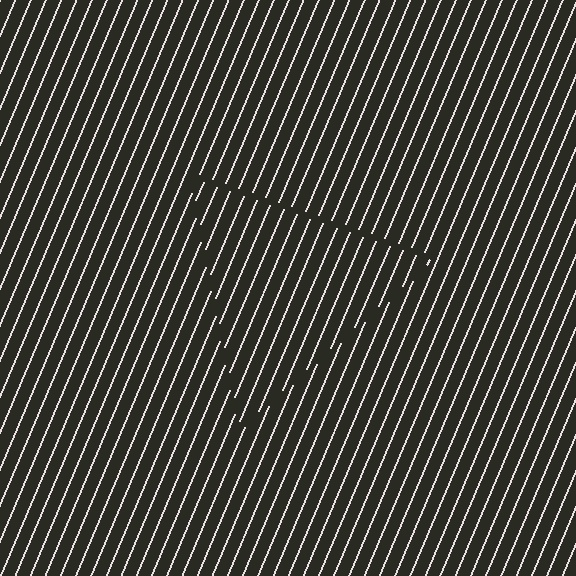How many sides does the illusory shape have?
3 sides — the line-ends trace a triangle.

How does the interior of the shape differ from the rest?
The interior of the shape contains the same grating, shifted by half a period — the contour is defined by the phase discontinuity where line-ends from the inner and outer gratings abut.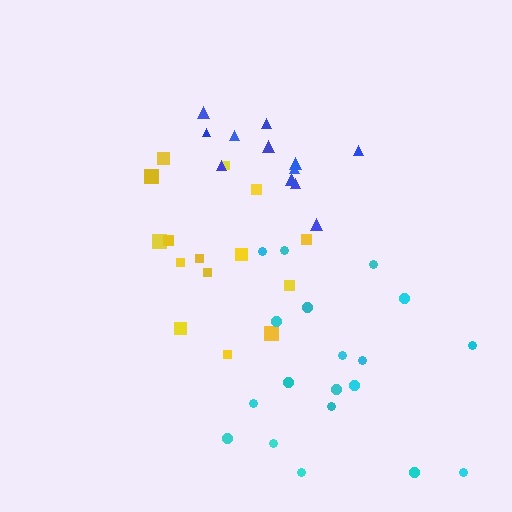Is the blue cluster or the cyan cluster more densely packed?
Blue.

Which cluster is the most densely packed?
Blue.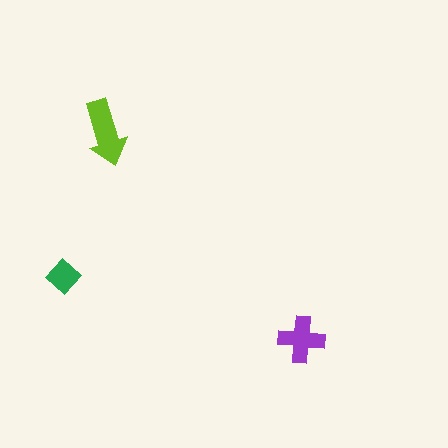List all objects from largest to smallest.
The lime arrow, the purple cross, the green diamond.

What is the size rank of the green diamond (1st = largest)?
3rd.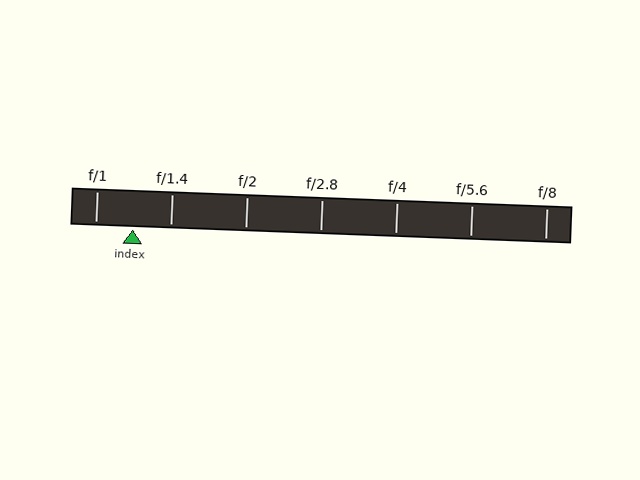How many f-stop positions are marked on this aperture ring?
There are 7 f-stop positions marked.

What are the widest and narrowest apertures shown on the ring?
The widest aperture shown is f/1 and the narrowest is f/8.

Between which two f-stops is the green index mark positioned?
The index mark is between f/1 and f/1.4.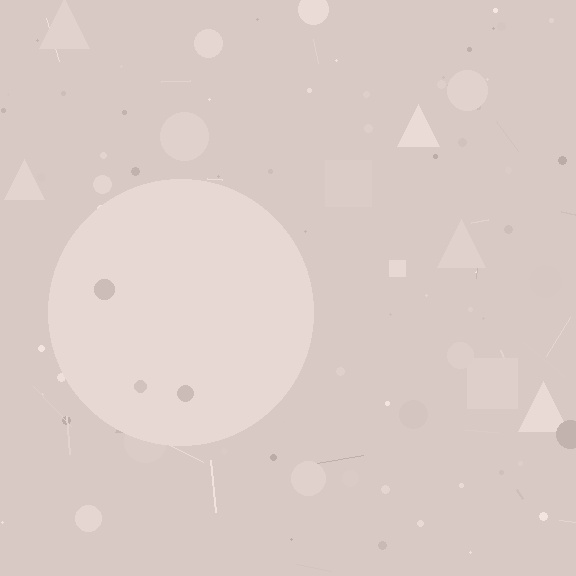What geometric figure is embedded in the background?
A circle is embedded in the background.